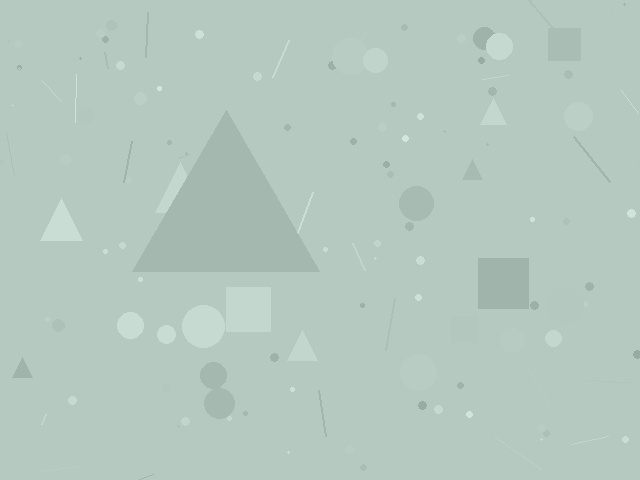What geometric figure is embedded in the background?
A triangle is embedded in the background.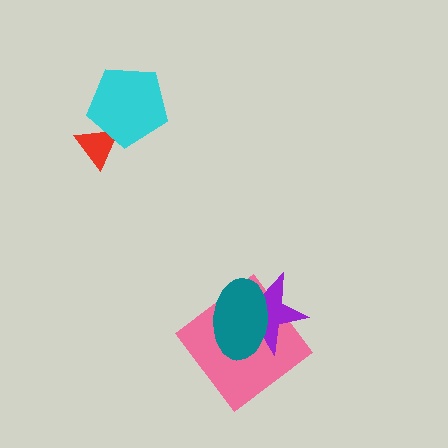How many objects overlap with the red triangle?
1 object overlaps with the red triangle.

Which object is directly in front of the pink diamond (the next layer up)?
The purple star is directly in front of the pink diamond.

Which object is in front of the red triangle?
The cyan pentagon is in front of the red triangle.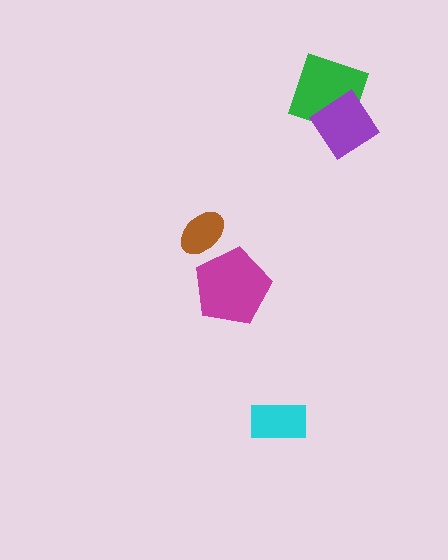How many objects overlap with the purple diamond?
1 object overlaps with the purple diamond.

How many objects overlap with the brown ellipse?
0 objects overlap with the brown ellipse.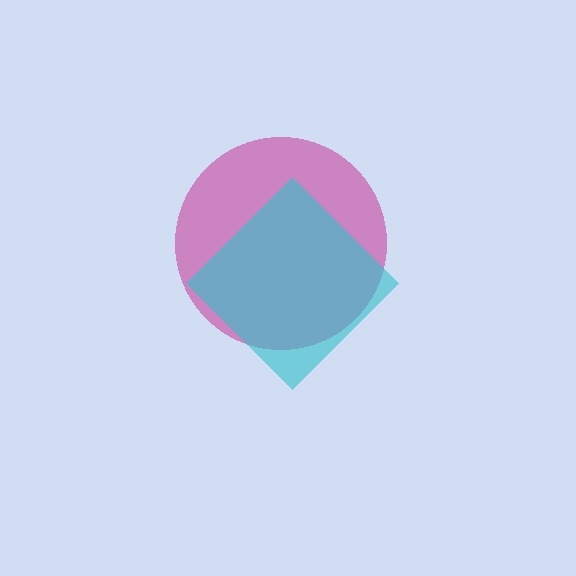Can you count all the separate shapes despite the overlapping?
Yes, there are 2 separate shapes.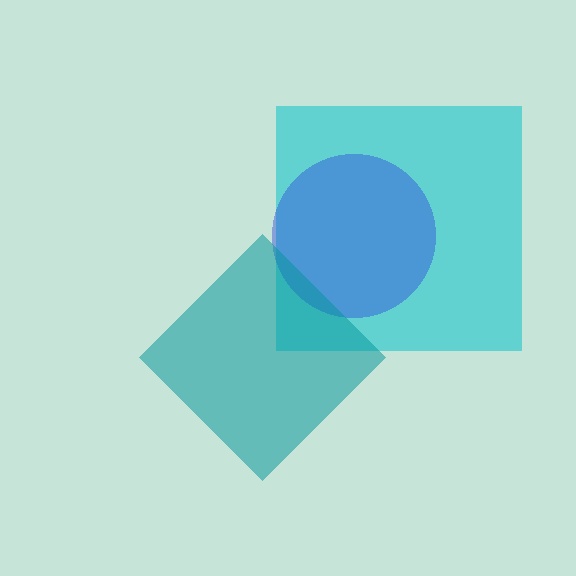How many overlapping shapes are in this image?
There are 3 overlapping shapes in the image.